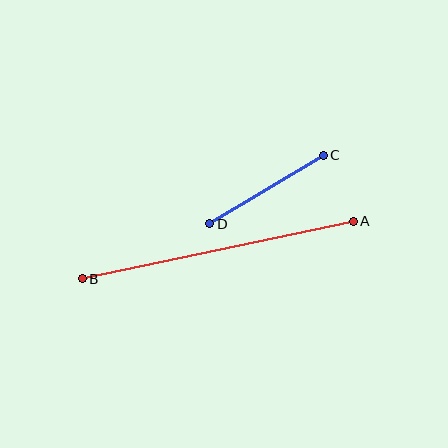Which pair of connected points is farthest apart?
Points A and B are farthest apart.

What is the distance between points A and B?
The distance is approximately 277 pixels.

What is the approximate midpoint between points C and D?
The midpoint is at approximately (267, 190) pixels.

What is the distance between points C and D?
The distance is approximately 132 pixels.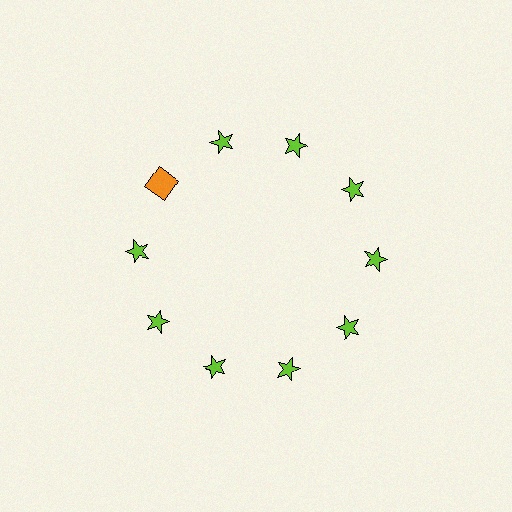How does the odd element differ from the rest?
It differs in both color (orange instead of lime) and shape (square instead of star).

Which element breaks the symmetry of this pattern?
The orange square at roughly the 10 o'clock position breaks the symmetry. All other shapes are lime stars.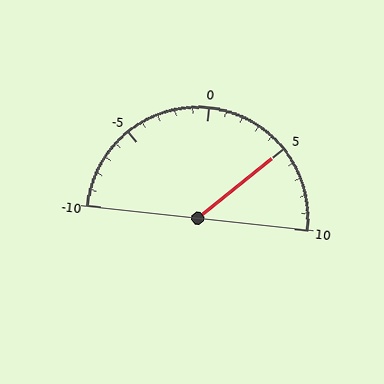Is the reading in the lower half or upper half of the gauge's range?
The reading is in the upper half of the range (-10 to 10).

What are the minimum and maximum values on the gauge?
The gauge ranges from -10 to 10.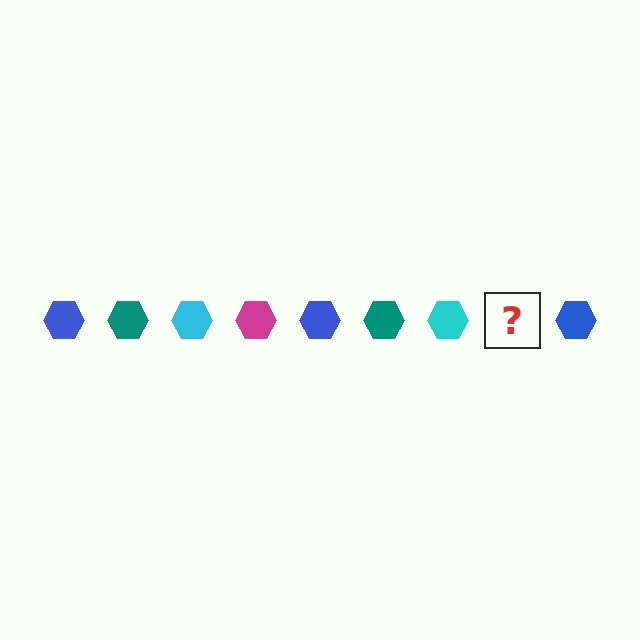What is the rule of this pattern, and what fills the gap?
The rule is that the pattern cycles through blue, teal, cyan, magenta hexagons. The gap should be filled with a magenta hexagon.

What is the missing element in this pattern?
The missing element is a magenta hexagon.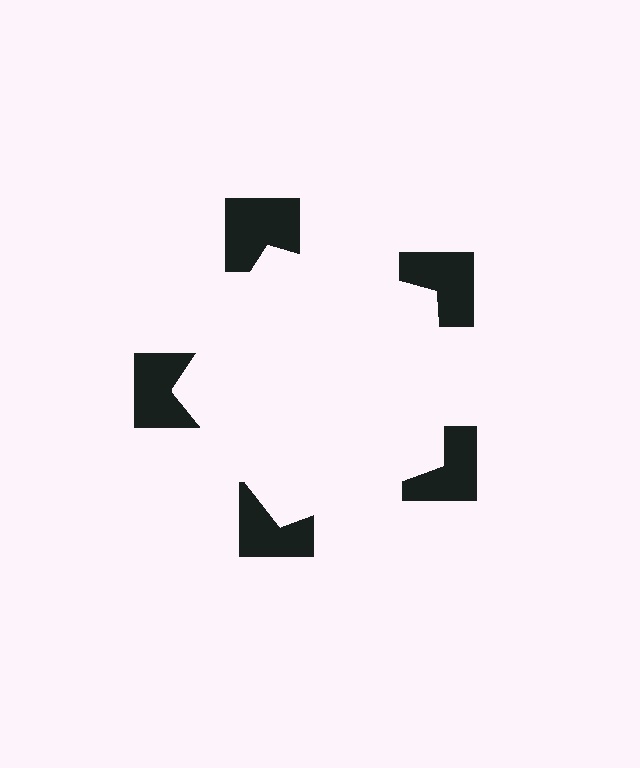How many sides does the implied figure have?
5 sides.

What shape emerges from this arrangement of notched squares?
An illusory pentagon — its edges are inferred from the aligned wedge cuts in the notched squares, not physically drawn.